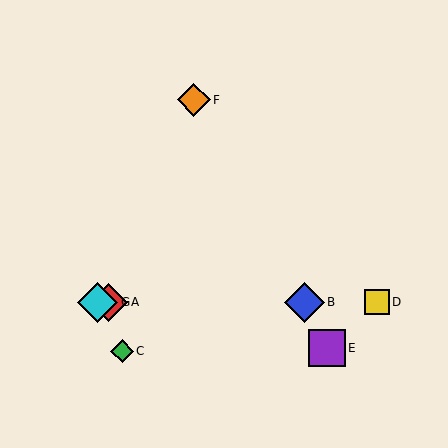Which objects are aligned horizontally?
Objects A, B, D, G are aligned horizontally.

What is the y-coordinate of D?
Object D is at y≈302.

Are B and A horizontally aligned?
Yes, both are at y≈302.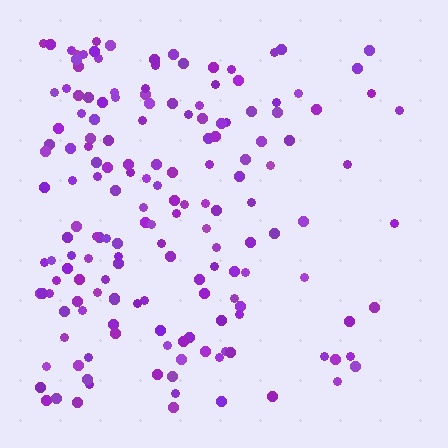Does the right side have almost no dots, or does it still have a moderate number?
Still a moderate number, just noticeably fewer than the left.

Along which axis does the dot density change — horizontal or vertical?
Horizontal.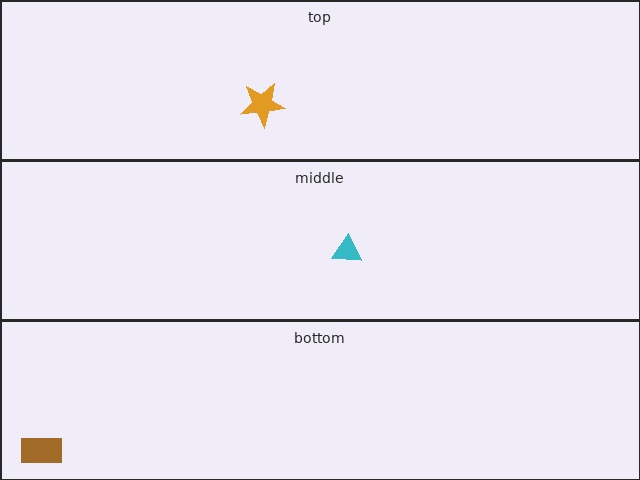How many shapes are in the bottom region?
1.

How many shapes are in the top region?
1.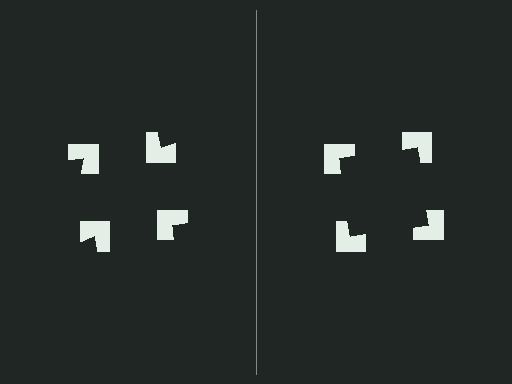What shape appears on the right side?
An illusory square.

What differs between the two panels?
The notched squares are positioned identically on both sides; only the wedge orientations differ. On the right they align to a square; on the left they are misaligned.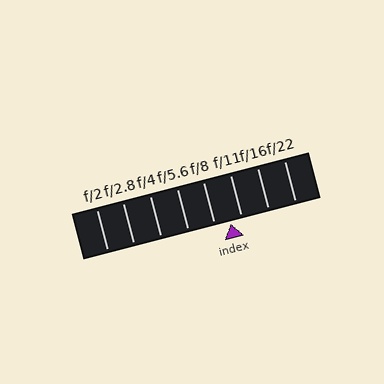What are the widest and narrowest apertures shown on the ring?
The widest aperture shown is f/2 and the narrowest is f/22.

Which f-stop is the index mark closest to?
The index mark is closest to f/11.